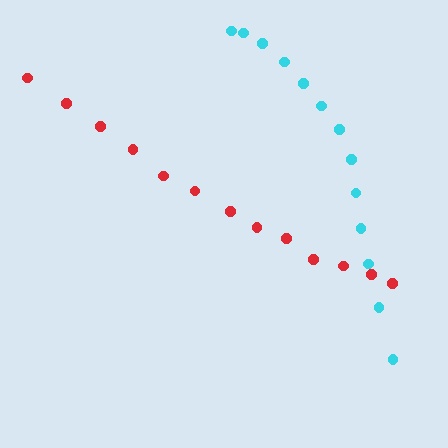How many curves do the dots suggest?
There are 2 distinct paths.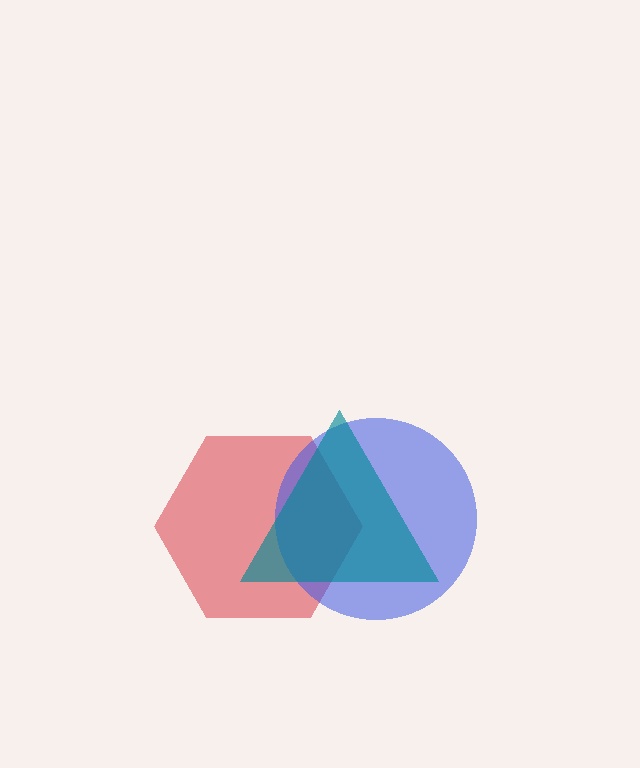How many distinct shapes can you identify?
There are 3 distinct shapes: a red hexagon, a blue circle, a teal triangle.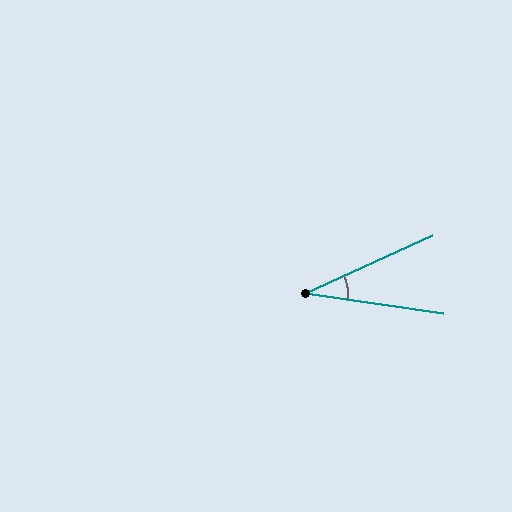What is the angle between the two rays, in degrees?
Approximately 33 degrees.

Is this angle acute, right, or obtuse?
It is acute.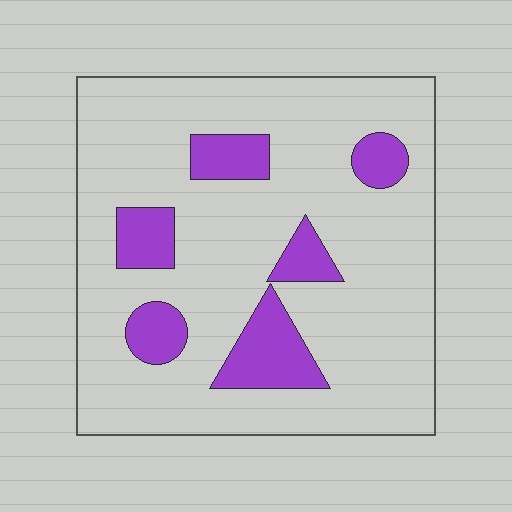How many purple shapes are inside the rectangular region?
6.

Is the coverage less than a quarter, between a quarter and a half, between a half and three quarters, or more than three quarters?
Less than a quarter.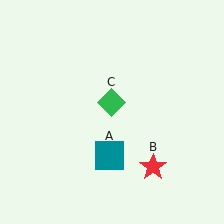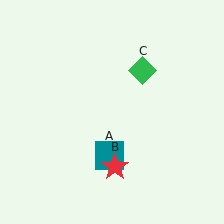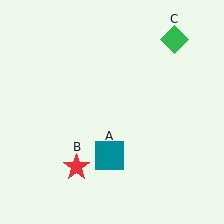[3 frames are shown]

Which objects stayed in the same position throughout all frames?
Teal square (object A) remained stationary.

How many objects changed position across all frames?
2 objects changed position: red star (object B), green diamond (object C).